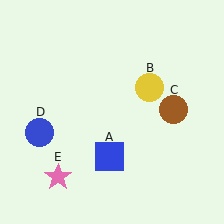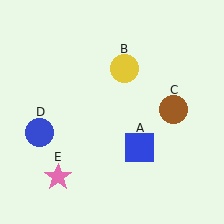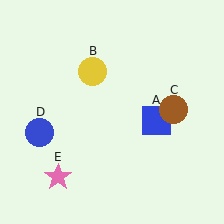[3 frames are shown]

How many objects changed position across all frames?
2 objects changed position: blue square (object A), yellow circle (object B).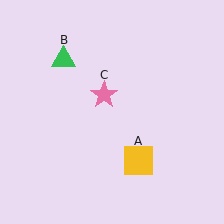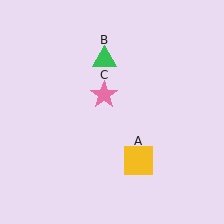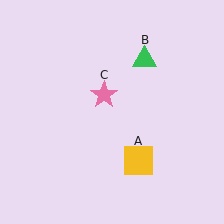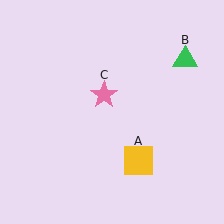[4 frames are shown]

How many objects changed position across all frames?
1 object changed position: green triangle (object B).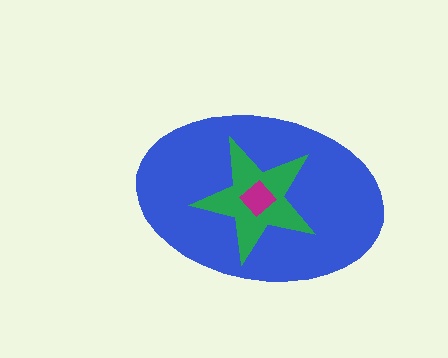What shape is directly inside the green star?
The magenta diamond.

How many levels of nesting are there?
3.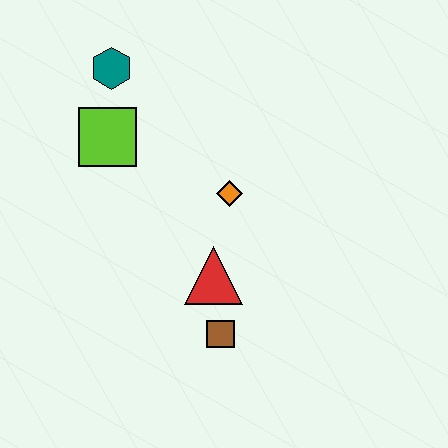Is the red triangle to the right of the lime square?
Yes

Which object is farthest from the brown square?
The teal hexagon is farthest from the brown square.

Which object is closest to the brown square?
The red triangle is closest to the brown square.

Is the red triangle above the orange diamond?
No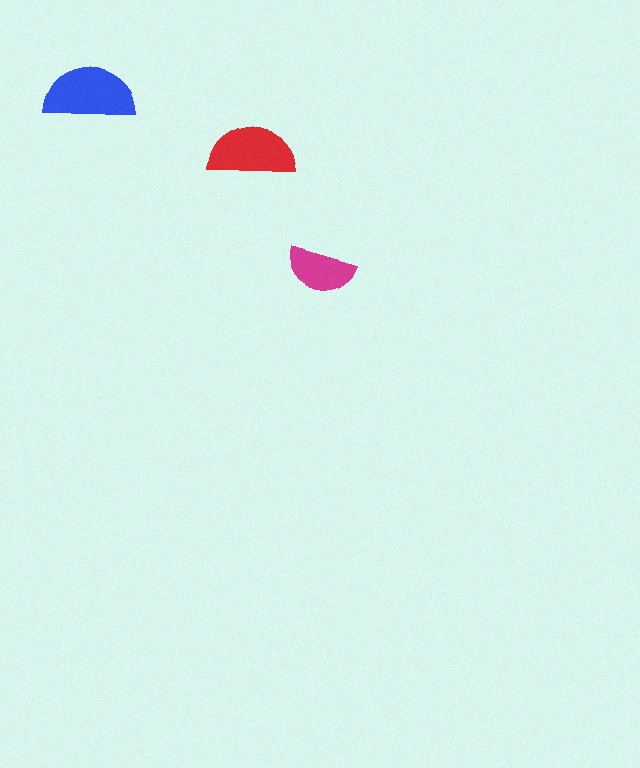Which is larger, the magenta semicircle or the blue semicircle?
The blue one.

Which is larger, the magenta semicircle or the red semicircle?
The red one.